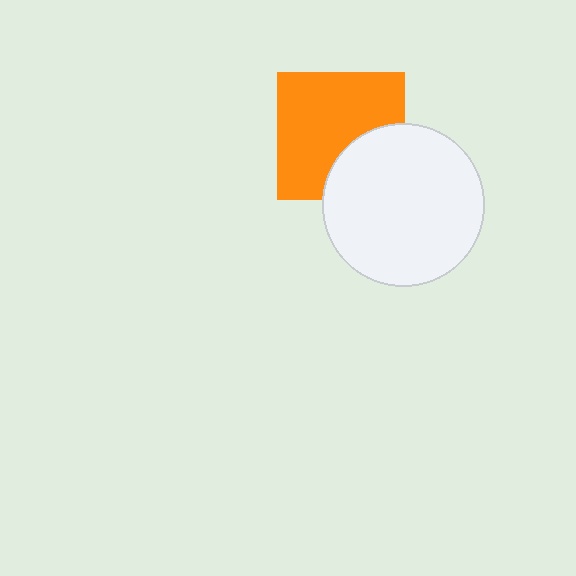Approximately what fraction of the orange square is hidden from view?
Roughly 30% of the orange square is hidden behind the white circle.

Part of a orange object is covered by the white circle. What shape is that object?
It is a square.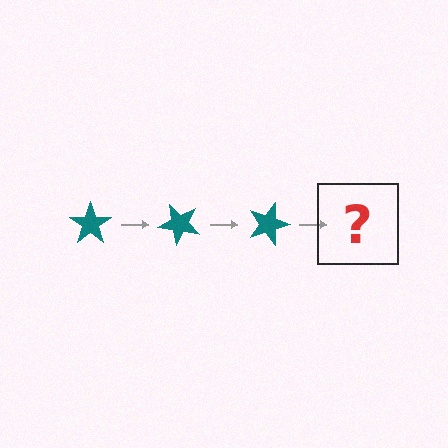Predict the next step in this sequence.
The next step is a teal star rotated 135 degrees.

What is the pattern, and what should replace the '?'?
The pattern is that the star rotates 45 degrees each step. The '?' should be a teal star rotated 135 degrees.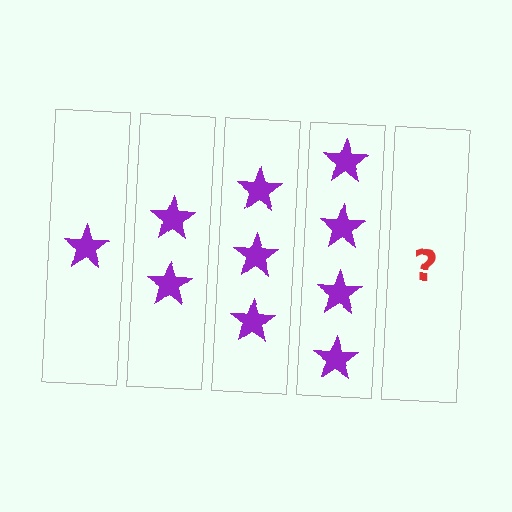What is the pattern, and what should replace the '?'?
The pattern is that each step adds one more star. The '?' should be 5 stars.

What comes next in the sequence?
The next element should be 5 stars.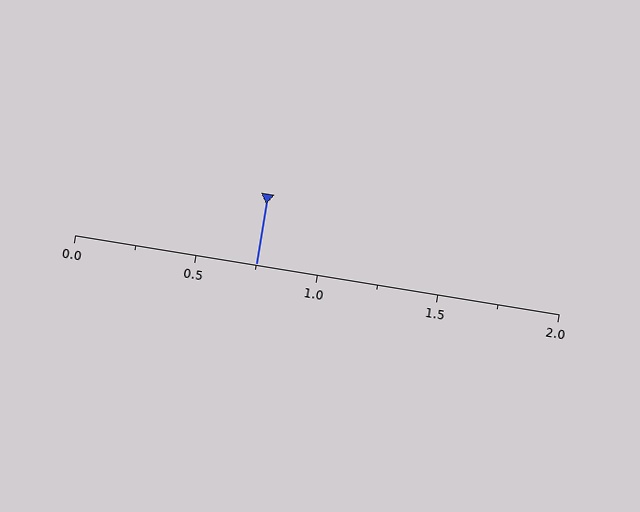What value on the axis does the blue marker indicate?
The marker indicates approximately 0.75.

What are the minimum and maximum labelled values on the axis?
The axis runs from 0.0 to 2.0.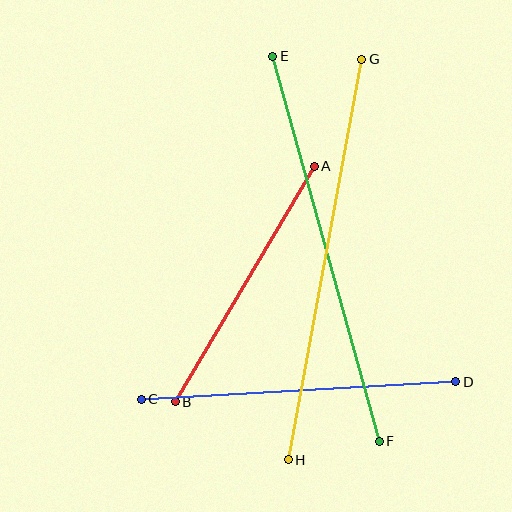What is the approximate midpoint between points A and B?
The midpoint is at approximately (245, 284) pixels.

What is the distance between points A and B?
The distance is approximately 273 pixels.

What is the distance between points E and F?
The distance is approximately 400 pixels.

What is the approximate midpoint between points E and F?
The midpoint is at approximately (326, 249) pixels.